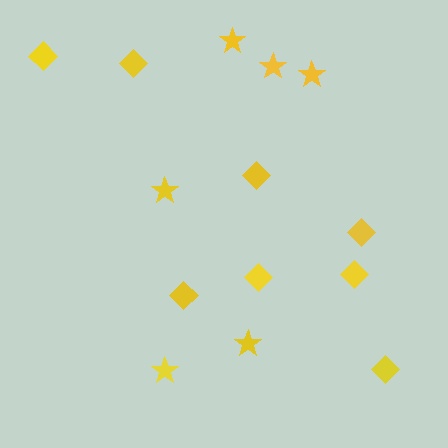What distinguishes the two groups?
There are 2 groups: one group of diamonds (8) and one group of stars (6).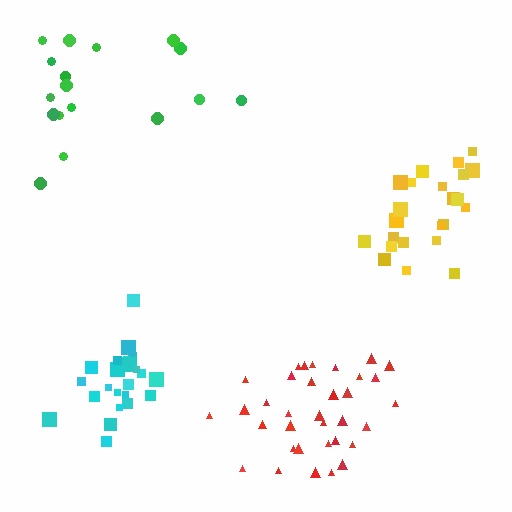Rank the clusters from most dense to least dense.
cyan, yellow, red, green.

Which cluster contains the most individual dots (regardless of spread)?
Red (34).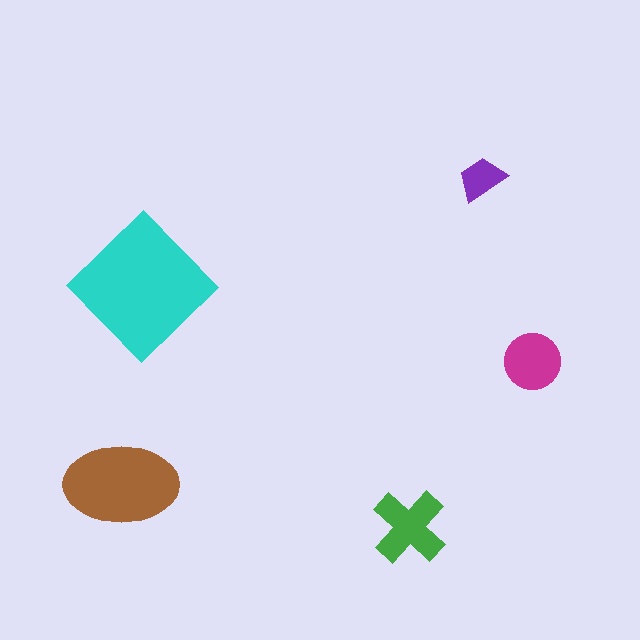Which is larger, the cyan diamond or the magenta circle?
The cyan diamond.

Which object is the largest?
The cyan diamond.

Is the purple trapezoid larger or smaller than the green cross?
Smaller.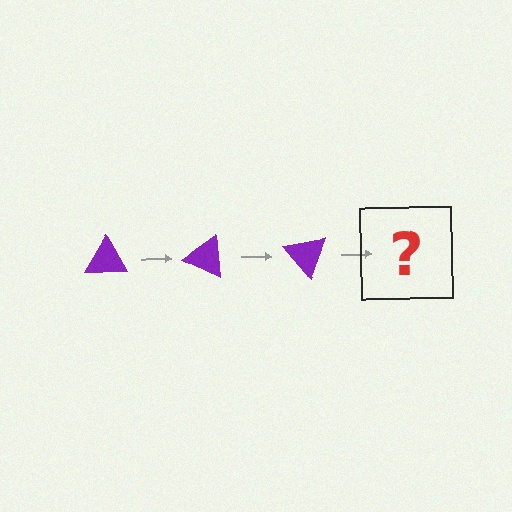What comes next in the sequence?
The next element should be a purple triangle rotated 75 degrees.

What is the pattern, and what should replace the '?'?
The pattern is that the triangle rotates 25 degrees each step. The '?' should be a purple triangle rotated 75 degrees.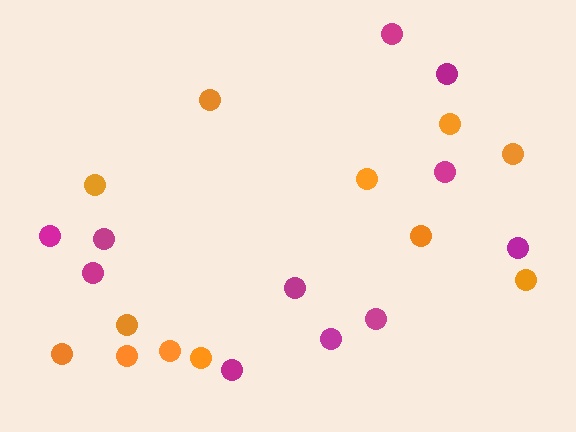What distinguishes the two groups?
There are 2 groups: one group of orange circles (12) and one group of magenta circles (11).